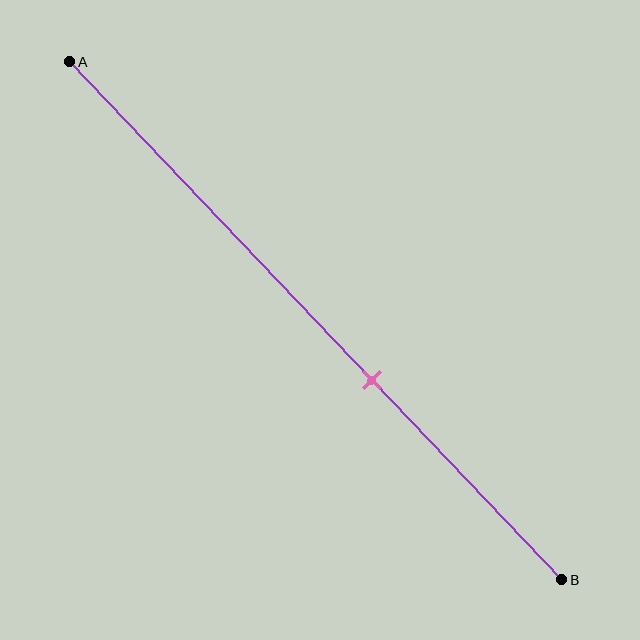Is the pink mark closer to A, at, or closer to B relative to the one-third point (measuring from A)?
The pink mark is closer to point B than the one-third point of segment AB.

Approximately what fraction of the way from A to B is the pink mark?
The pink mark is approximately 60% of the way from A to B.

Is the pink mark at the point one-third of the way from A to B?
No, the mark is at about 60% from A, not at the 33% one-third point.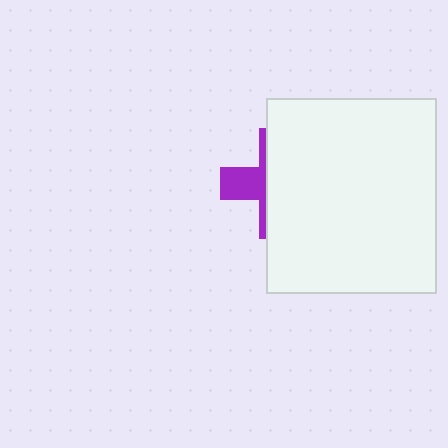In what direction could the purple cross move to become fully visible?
The purple cross could move left. That would shift it out from behind the white rectangle entirely.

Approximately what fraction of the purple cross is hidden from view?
Roughly 68% of the purple cross is hidden behind the white rectangle.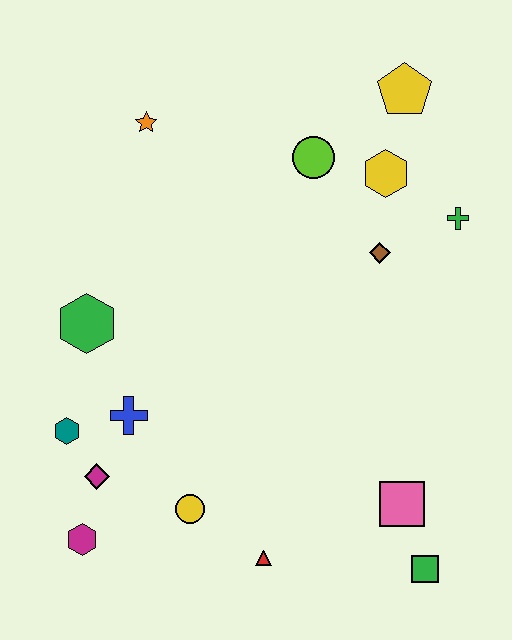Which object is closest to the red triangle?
The yellow circle is closest to the red triangle.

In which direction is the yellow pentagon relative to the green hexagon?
The yellow pentagon is to the right of the green hexagon.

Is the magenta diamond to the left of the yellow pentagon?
Yes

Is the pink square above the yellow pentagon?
No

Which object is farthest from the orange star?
The green square is farthest from the orange star.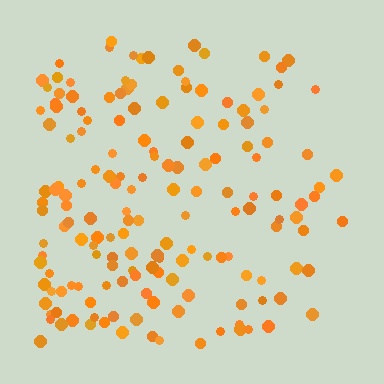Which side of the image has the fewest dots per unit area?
The right.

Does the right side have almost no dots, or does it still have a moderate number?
Still a moderate number, just noticeably fewer than the left.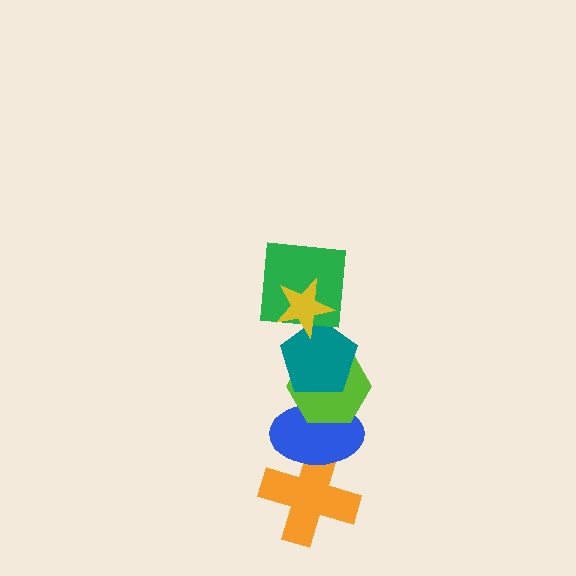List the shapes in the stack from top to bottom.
From top to bottom: the yellow star, the green square, the teal pentagon, the lime hexagon, the blue ellipse, the orange cross.